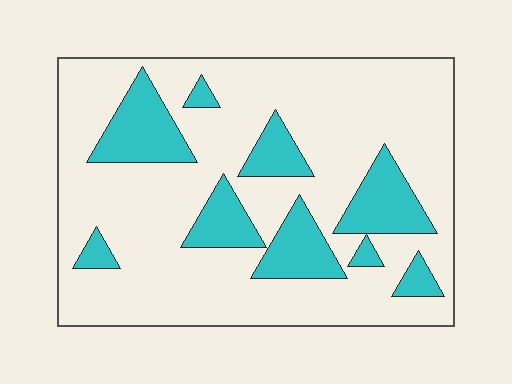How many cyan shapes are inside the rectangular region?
9.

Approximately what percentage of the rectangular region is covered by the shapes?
Approximately 25%.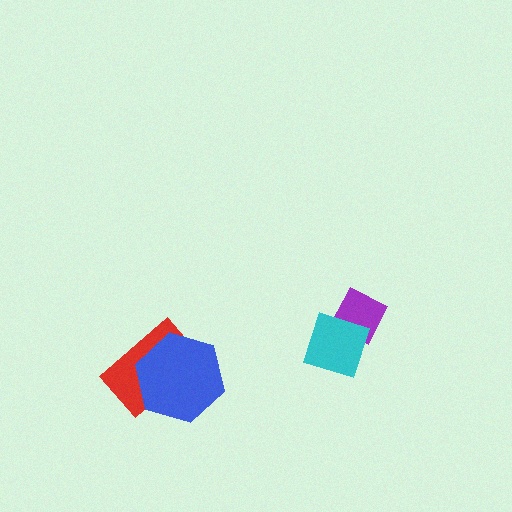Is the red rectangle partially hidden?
Yes, it is partially covered by another shape.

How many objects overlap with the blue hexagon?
1 object overlaps with the blue hexagon.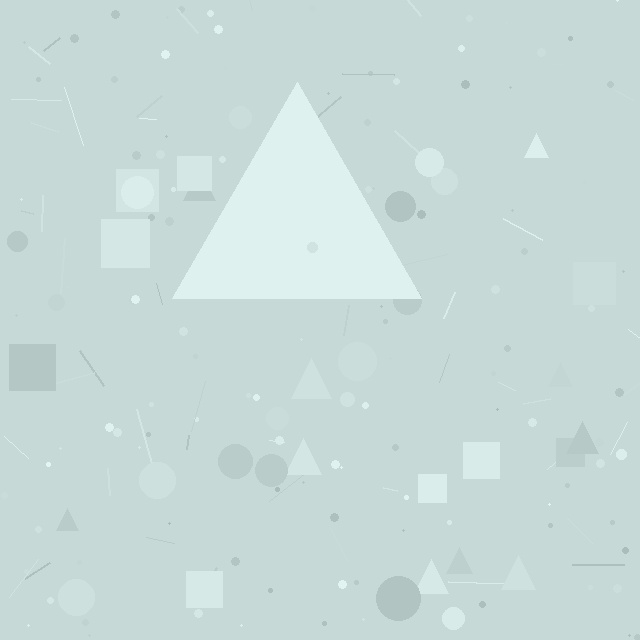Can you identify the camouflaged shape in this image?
The camouflaged shape is a triangle.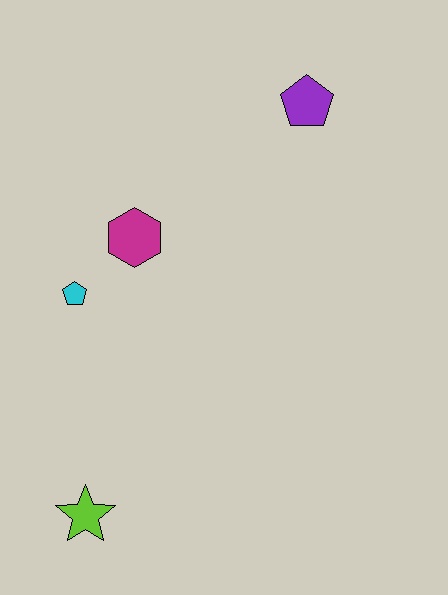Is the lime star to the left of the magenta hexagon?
Yes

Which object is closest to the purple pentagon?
The magenta hexagon is closest to the purple pentagon.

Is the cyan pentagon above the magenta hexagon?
No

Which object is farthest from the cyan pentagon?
The purple pentagon is farthest from the cyan pentagon.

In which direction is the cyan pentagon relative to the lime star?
The cyan pentagon is above the lime star.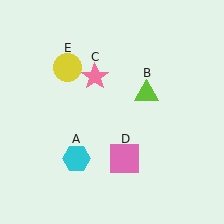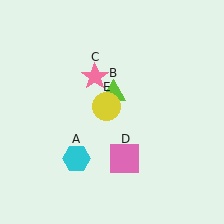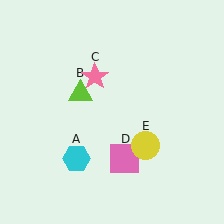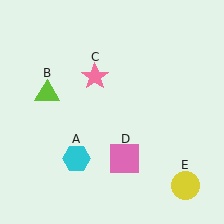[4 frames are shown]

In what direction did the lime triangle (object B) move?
The lime triangle (object B) moved left.